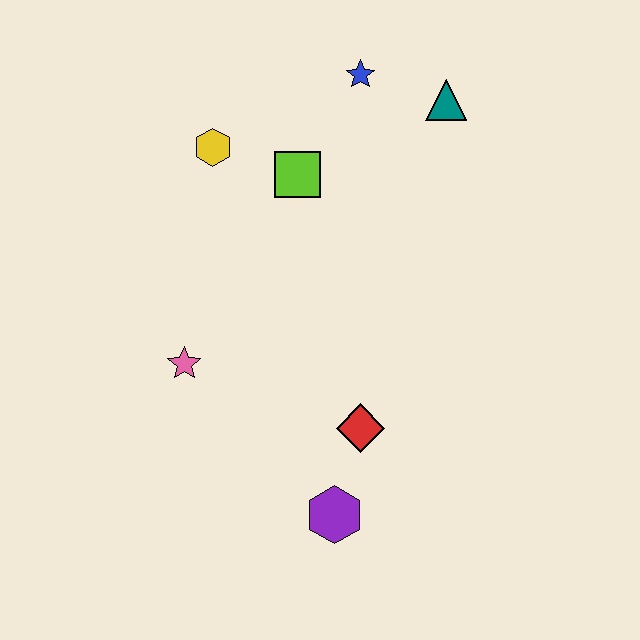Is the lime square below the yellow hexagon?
Yes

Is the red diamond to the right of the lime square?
Yes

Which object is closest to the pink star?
The red diamond is closest to the pink star.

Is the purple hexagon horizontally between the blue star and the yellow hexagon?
Yes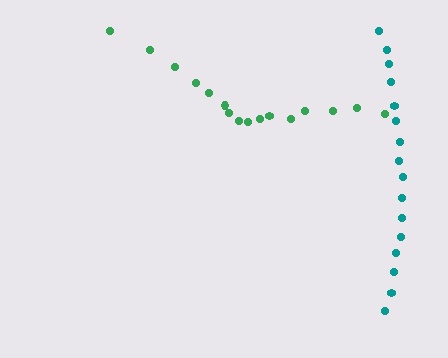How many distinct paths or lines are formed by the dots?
There are 2 distinct paths.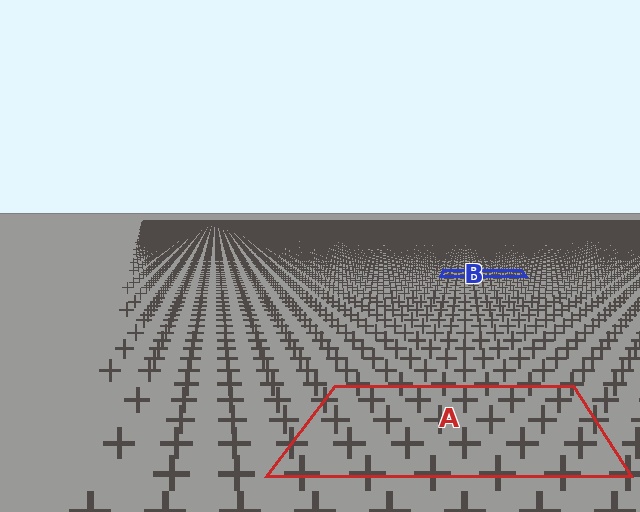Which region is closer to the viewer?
Region A is closer. The texture elements there are larger and more spread out.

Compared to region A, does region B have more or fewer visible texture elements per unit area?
Region B has more texture elements per unit area — they are packed more densely because it is farther away.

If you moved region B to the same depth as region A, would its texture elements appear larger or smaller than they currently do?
They would appear larger. At a closer depth, the same texture elements are projected at a bigger on-screen size.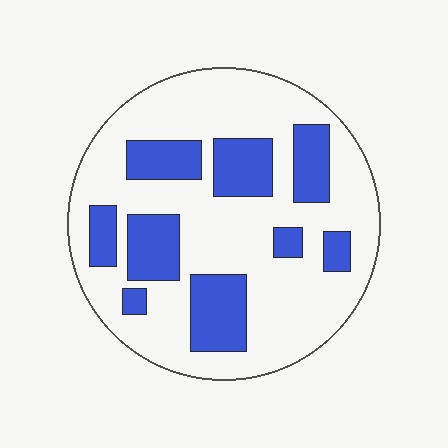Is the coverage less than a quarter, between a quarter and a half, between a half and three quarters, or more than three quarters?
Between a quarter and a half.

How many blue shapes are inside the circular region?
9.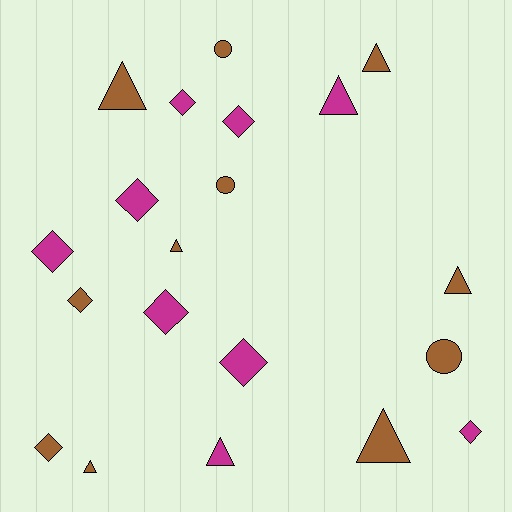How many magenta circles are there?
There are no magenta circles.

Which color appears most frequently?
Brown, with 11 objects.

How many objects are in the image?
There are 20 objects.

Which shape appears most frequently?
Diamond, with 9 objects.